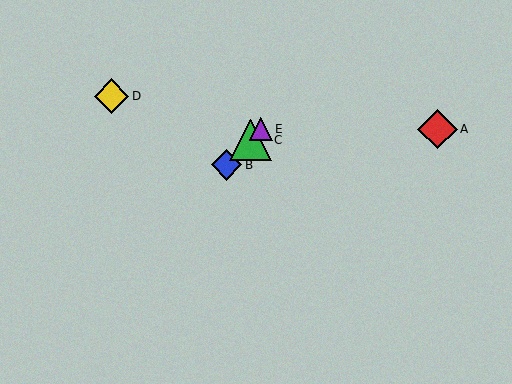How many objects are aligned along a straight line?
3 objects (B, C, E) are aligned along a straight line.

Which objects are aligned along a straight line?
Objects B, C, E are aligned along a straight line.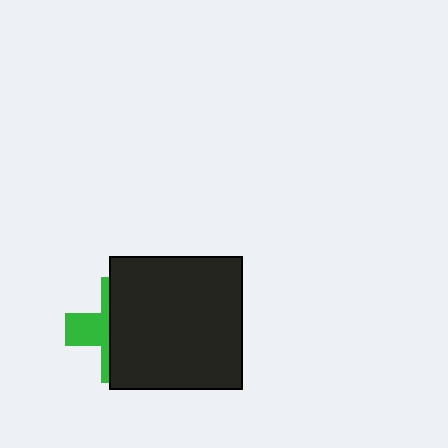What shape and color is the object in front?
The object in front is a black square.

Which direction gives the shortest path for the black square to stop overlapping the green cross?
Moving right gives the shortest separation.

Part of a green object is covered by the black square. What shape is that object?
It is a cross.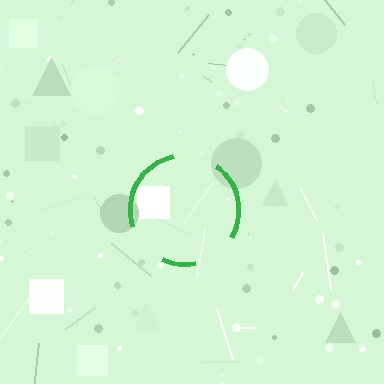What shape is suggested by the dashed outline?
The dashed outline suggests a circle.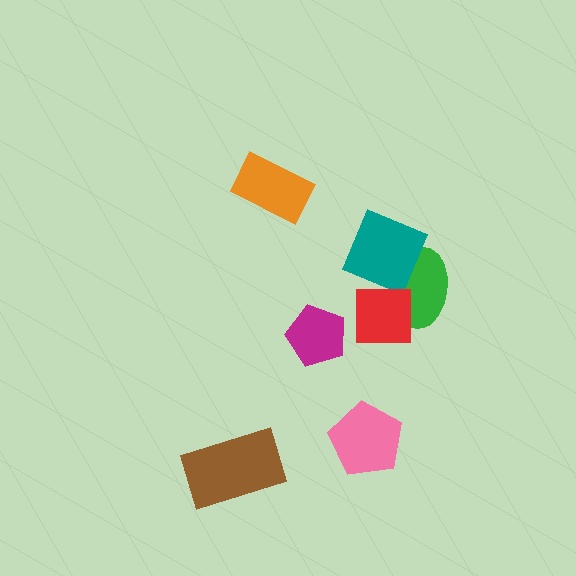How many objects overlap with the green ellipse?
2 objects overlap with the green ellipse.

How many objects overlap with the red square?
2 objects overlap with the red square.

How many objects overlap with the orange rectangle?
0 objects overlap with the orange rectangle.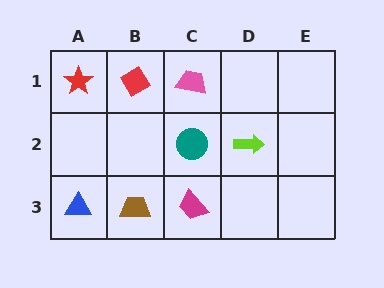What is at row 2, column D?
A lime arrow.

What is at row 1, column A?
A red star.